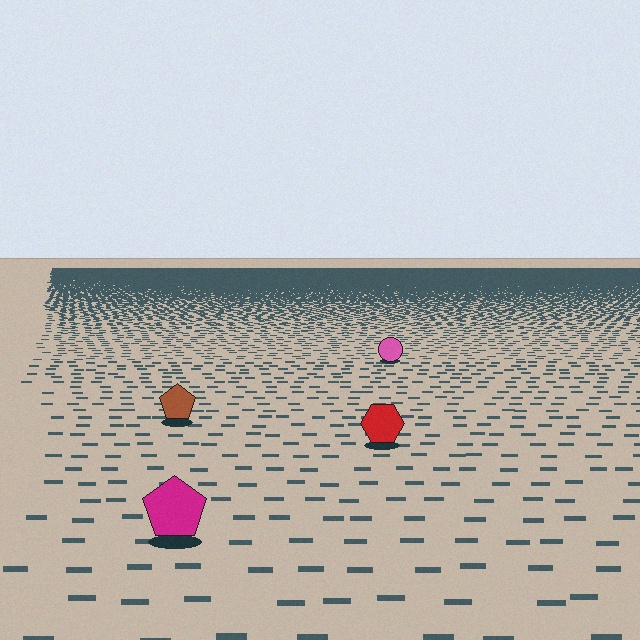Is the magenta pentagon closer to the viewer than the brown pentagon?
Yes. The magenta pentagon is closer — you can tell from the texture gradient: the ground texture is coarser near it.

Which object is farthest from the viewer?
The pink circle is farthest from the viewer. It appears smaller and the ground texture around it is denser.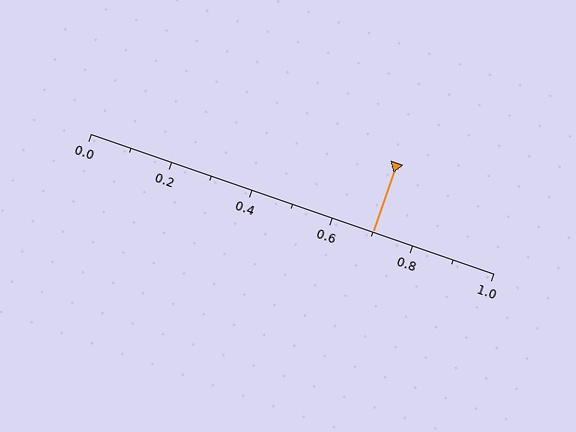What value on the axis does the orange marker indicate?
The marker indicates approximately 0.7.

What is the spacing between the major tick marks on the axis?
The major ticks are spaced 0.2 apart.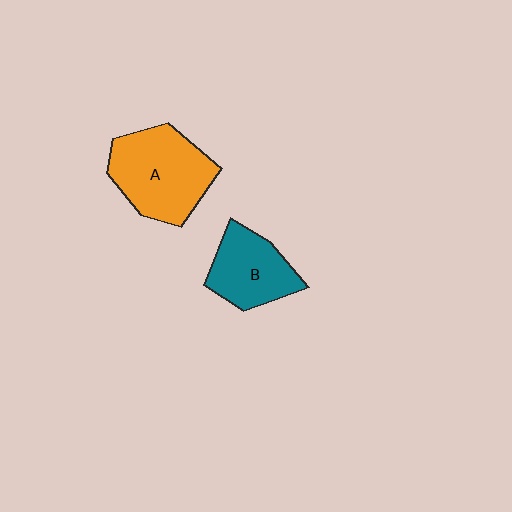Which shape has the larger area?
Shape A (orange).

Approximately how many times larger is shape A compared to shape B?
Approximately 1.4 times.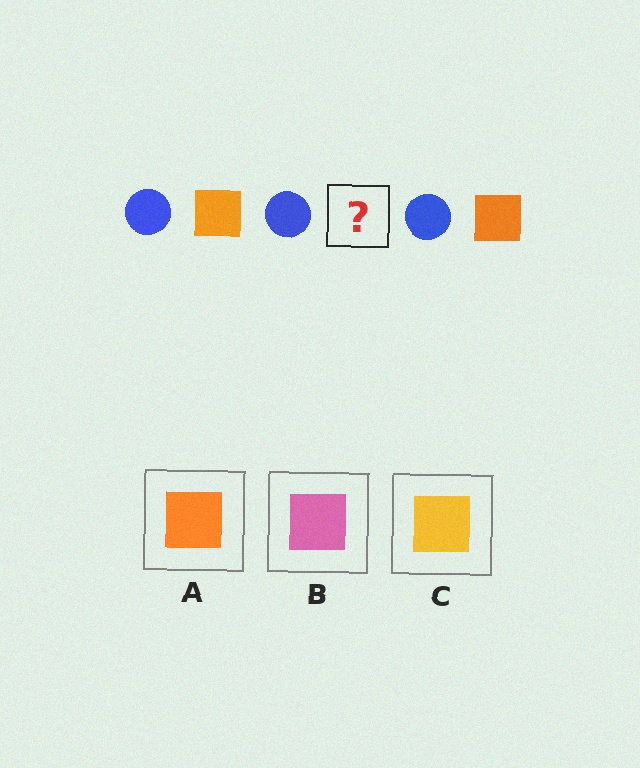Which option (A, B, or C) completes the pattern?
A.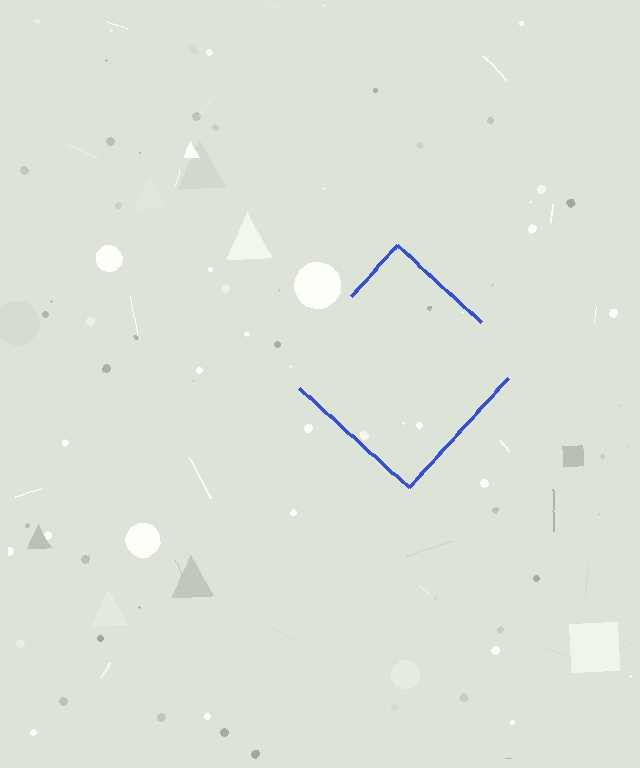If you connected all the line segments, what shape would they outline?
They would outline a diamond.